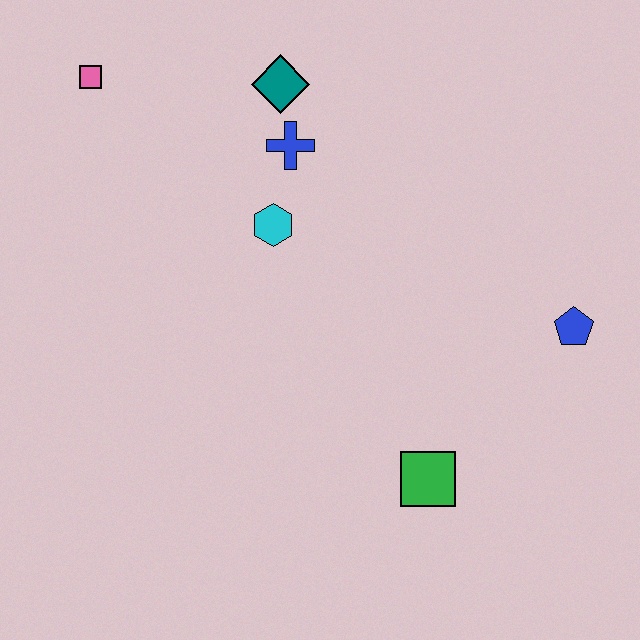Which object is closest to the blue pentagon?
The green square is closest to the blue pentagon.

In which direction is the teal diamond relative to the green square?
The teal diamond is above the green square.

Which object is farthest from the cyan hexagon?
The blue pentagon is farthest from the cyan hexagon.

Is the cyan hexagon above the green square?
Yes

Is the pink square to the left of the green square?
Yes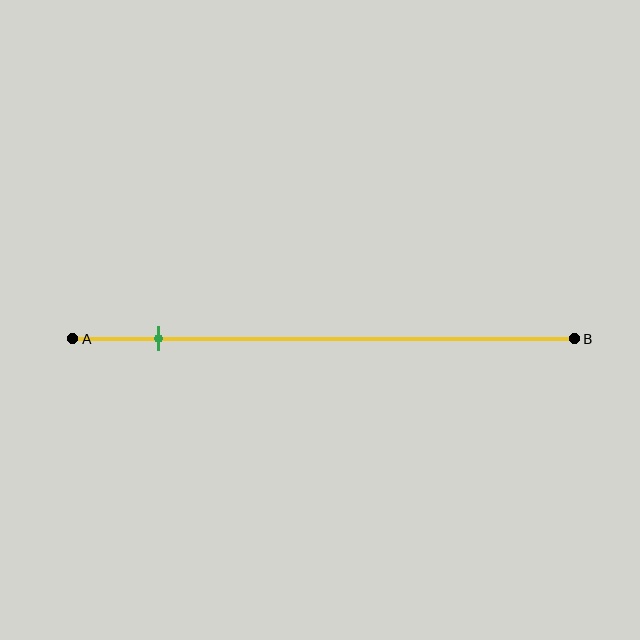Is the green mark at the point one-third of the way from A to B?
No, the mark is at about 15% from A, not at the 33% one-third point.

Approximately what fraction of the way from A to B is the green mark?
The green mark is approximately 15% of the way from A to B.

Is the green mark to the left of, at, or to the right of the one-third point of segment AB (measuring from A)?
The green mark is to the left of the one-third point of segment AB.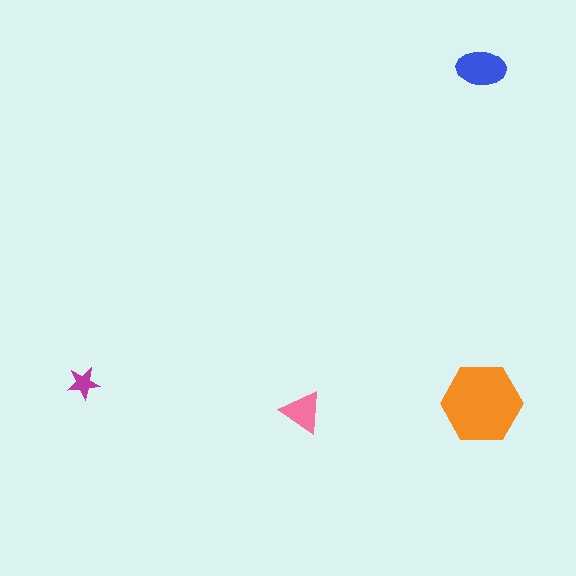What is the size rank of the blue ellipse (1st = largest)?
2nd.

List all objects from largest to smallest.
The orange hexagon, the blue ellipse, the pink triangle, the magenta star.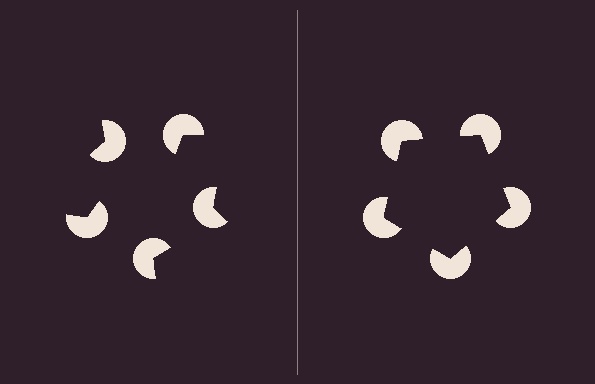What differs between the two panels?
The pac-man discs are positioned identically on both sides; only the wedge orientations differ. On the right they align to a pentagon; on the left they are misaligned.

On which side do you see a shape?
An illusory pentagon appears on the right side. On the left side the wedge cuts are rotated, so no coherent shape forms.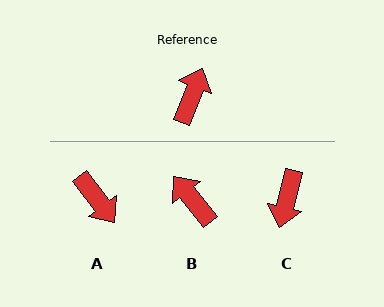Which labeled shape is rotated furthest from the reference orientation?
C, about 172 degrees away.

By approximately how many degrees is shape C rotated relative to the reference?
Approximately 172 degrees clockwise.